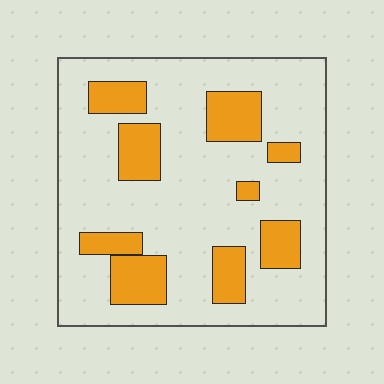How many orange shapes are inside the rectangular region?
9.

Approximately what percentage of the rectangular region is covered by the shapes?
Approximately 25%.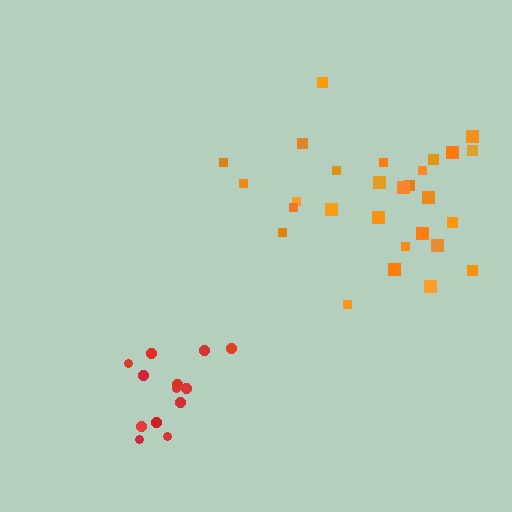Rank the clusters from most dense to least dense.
red, orange.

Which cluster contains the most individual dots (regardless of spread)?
Orange (28).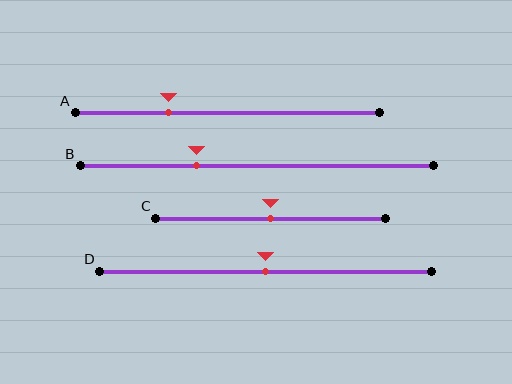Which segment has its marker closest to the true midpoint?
Segment C has its marker closest to the true midpoint.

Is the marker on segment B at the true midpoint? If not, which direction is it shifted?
No, the marker on segment B is shifted to the left by about 17% of the segment length.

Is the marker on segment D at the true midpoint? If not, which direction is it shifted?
Yes, the marker on segment D is at the true midpoint.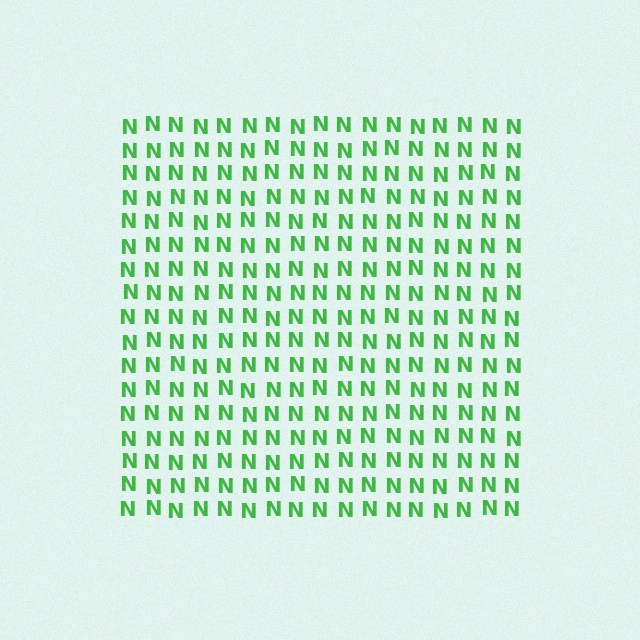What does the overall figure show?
The overall figure shows a square.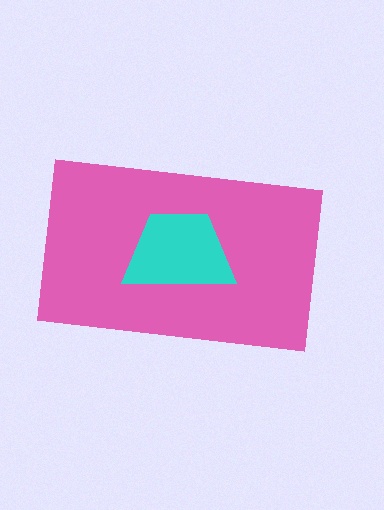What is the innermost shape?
The cyan trapezoid.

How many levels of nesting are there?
2.